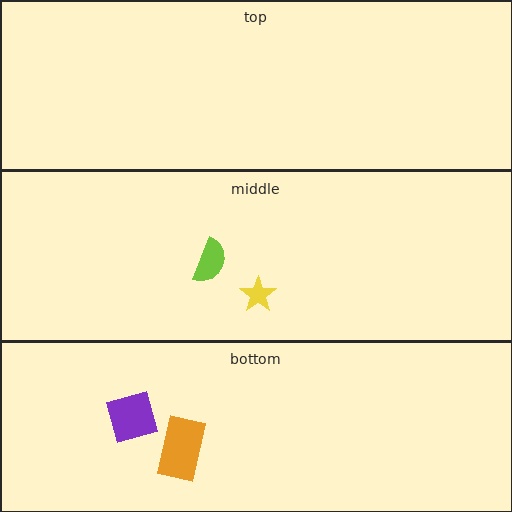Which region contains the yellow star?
The middle region.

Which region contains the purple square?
The bottom region.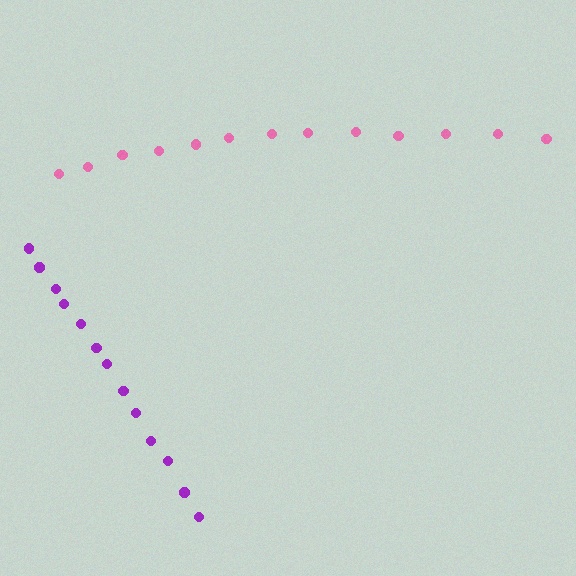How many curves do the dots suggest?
There are 2 distinct paths.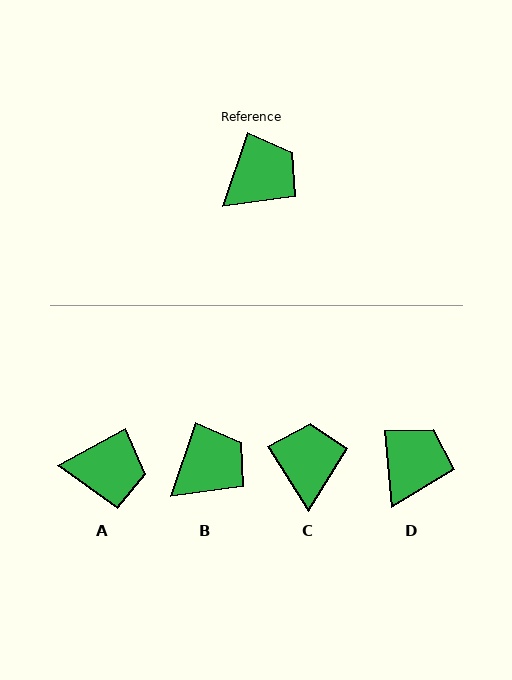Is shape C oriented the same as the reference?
No, it is off by about 51 degrees.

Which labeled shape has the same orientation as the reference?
B.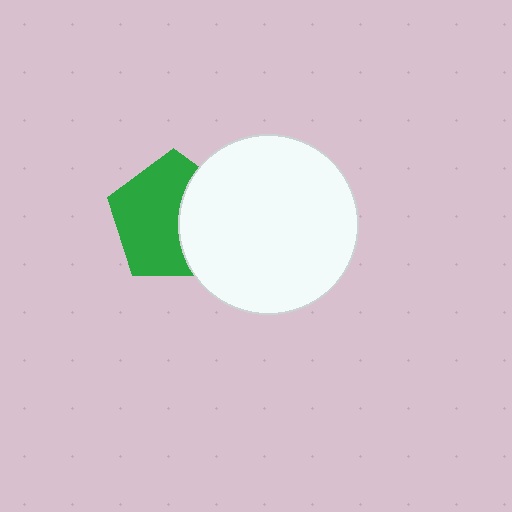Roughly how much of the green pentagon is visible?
About half of it is visible (roughly 61%).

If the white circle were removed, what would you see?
You would see the complete green pentagon.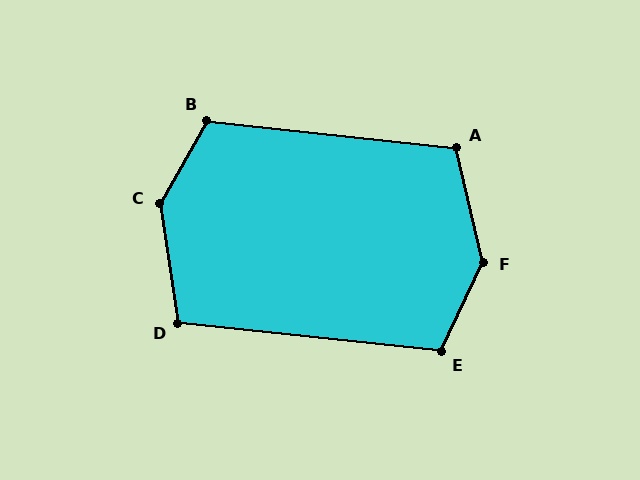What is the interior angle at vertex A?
Approximately 109 degrees (obtuse).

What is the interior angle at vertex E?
Approximately 109 degrees (obtuse).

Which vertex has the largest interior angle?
F, at approximately 142 degrees.